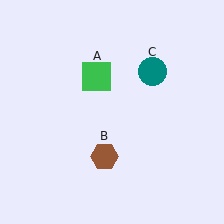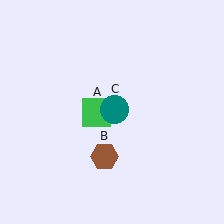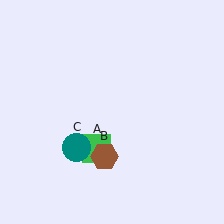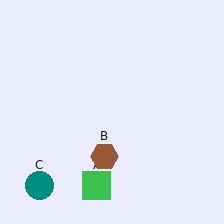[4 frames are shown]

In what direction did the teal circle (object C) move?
The teal circle (object C) moved down and to the left.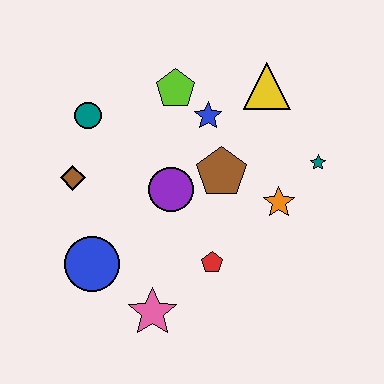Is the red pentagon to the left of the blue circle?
No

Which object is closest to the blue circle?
The pink star is closest to the blue circle.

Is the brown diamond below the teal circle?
Yes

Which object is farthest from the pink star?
The yellow triangle is farthest from the pink star.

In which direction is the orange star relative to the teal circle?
The orange star is to the right of the teal circle.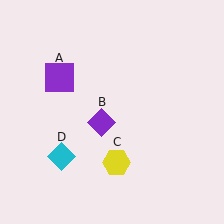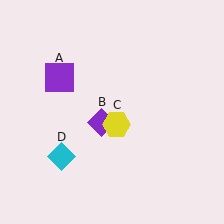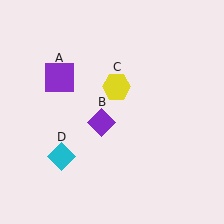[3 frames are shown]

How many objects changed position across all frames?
1 object changed position: yellow hexagon (object C).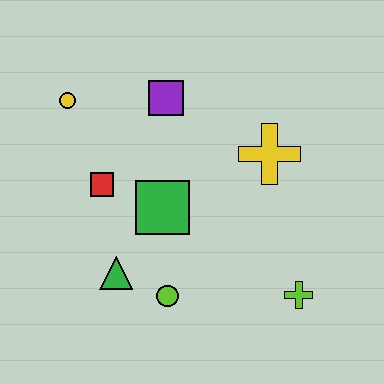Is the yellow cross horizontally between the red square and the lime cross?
Yes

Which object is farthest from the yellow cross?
The yellow circle is farthest from the yellow cross.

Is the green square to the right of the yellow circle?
Yes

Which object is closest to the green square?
The red square is closest to the green square.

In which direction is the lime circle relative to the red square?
The lime circle is below the red square.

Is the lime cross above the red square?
No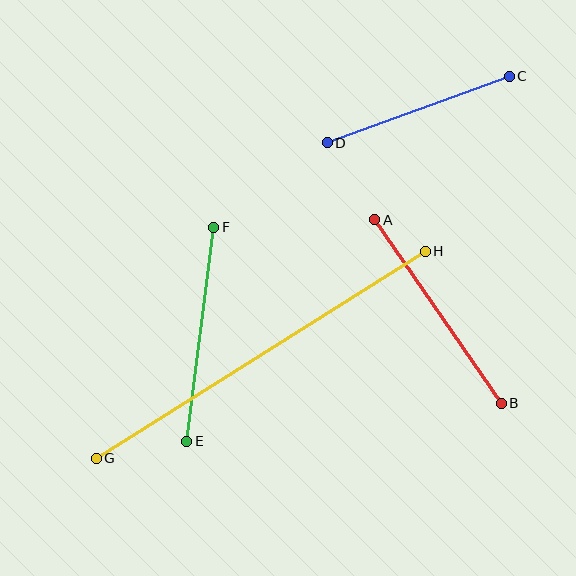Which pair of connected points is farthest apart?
Points G and H are farthest apart.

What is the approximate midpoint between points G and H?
The midpoint is at approximately (261, 355) pixels.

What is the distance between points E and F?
The distance is approximately 216 pixels.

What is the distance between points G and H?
The distance is approximately 389 pixels.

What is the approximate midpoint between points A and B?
The midpoint is at approximately (438, 312) pixels.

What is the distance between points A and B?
The distance is approximately 223 pixels.